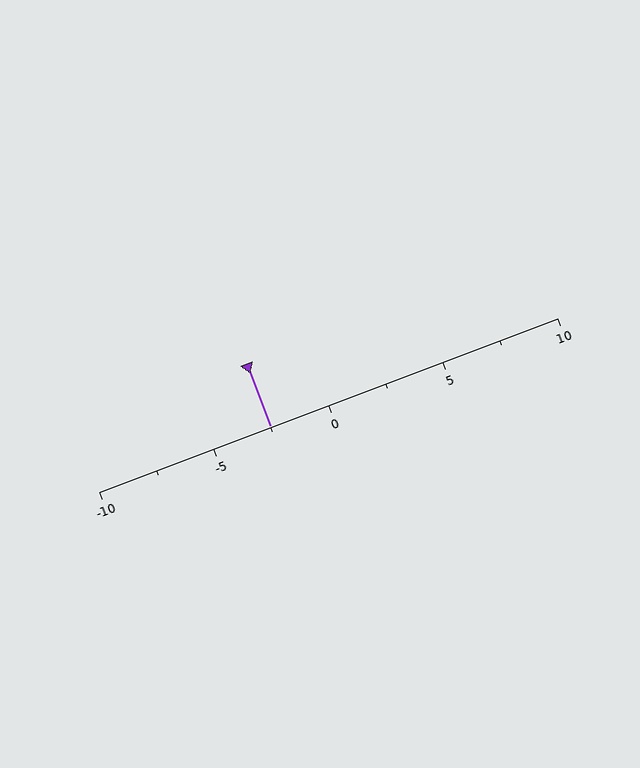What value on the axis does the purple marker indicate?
The marker indicates approximately -2.5.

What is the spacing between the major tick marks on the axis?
The major ticks are spaced 5 apart.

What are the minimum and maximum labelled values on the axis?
The axis runs from -10 to 10.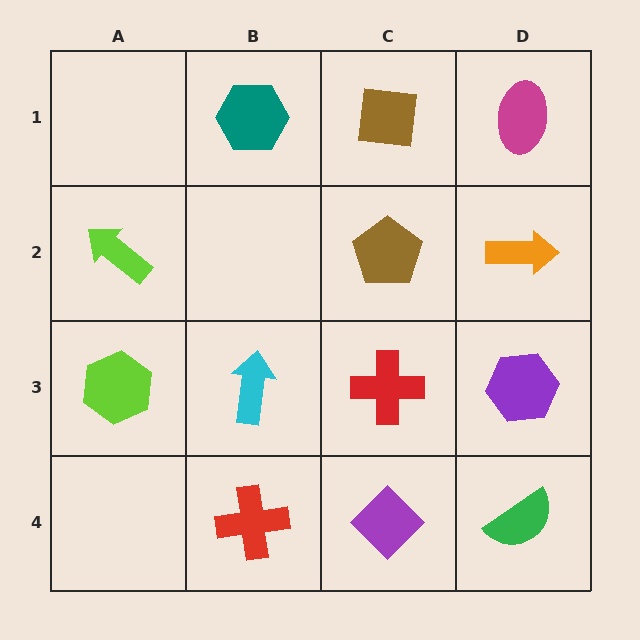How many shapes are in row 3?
4 shapes.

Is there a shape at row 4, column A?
No, that cell is empty.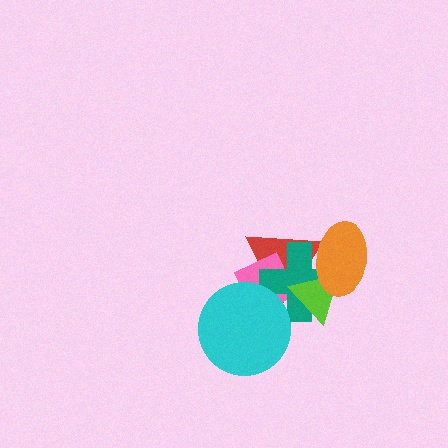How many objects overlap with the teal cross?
5 objects overlap with the teal cross.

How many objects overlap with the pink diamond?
4 objects overlap with the pink diamond.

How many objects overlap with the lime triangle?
4 objects overlap with the lime triangle.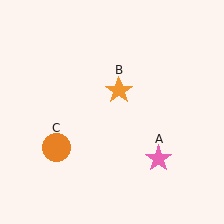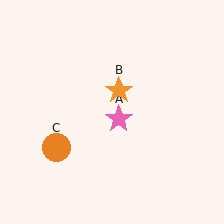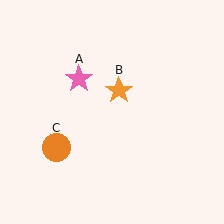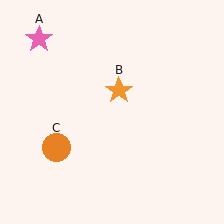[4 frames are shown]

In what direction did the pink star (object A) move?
The pink star (object A) moved up and to the left.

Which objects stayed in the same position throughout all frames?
Orange star (object B) and orange circle (object C) remained stationary.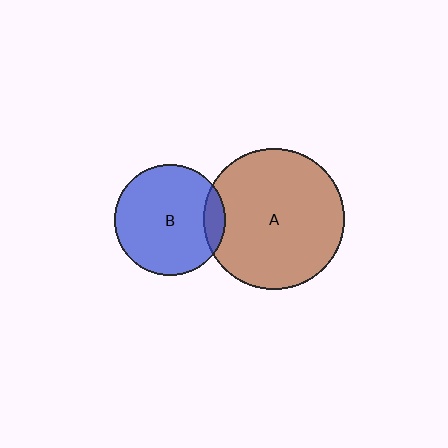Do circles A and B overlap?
Yes.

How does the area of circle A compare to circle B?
Approximately 1.6 times.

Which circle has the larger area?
Circle A (brown).